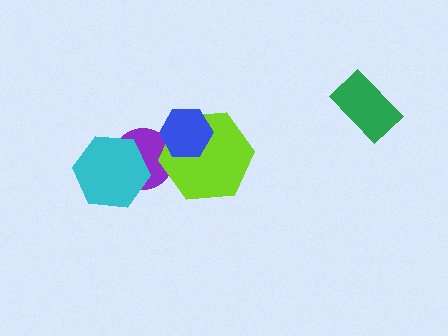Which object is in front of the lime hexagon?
The blue hexagon is in front of the lime hexagon.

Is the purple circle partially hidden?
Yes, it is partially covered by another shape.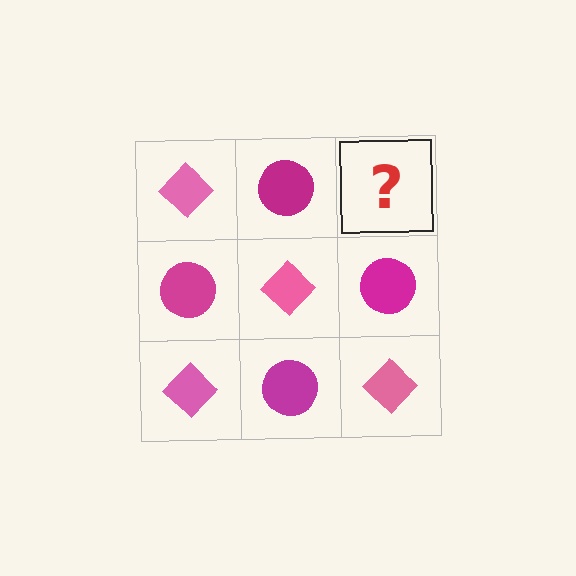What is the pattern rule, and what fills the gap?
The rule is that it alternates pink diamond and magenta circle in a checkerboard pattern. The gap should be filled with a pink diamond.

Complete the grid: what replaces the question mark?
The question mark should be replaced with a pink diamond.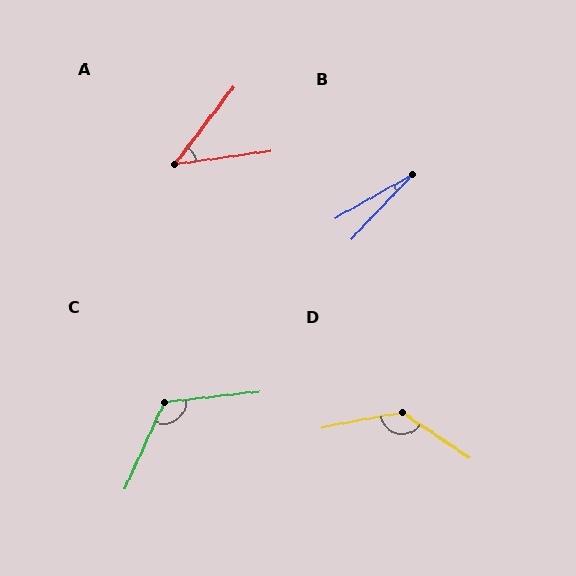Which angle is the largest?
D, at approximately 135 degrees.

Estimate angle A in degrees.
Approximately 45 degrees.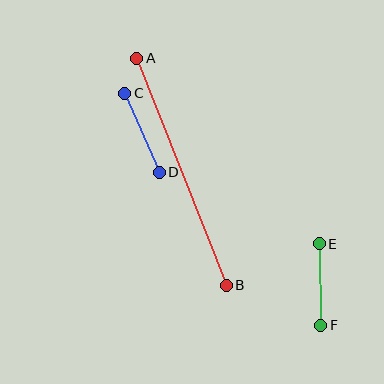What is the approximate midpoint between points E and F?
The midpoint is at approximately (320, 284) pixels.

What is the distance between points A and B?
The distance is approximately 244 pixels.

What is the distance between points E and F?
The distance is approximately 81 pixels.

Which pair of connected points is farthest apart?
Points A and B are farthest apart.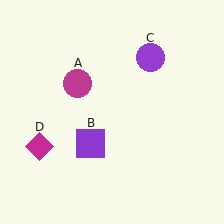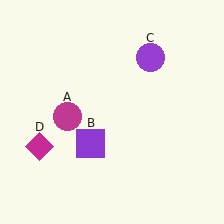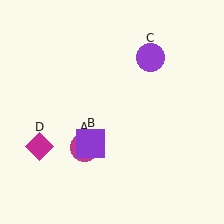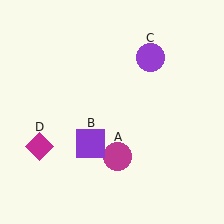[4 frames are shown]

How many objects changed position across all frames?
1 object changed position: magenta circle (object A).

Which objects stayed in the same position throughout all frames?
Purple square (object B) and purple circle (object C) and magenta diamond (object D) remained stationary.